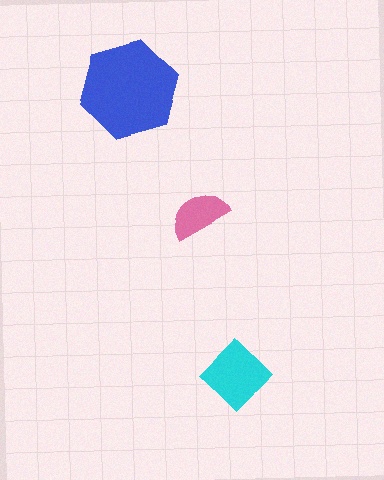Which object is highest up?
The blue hexagon is topmost.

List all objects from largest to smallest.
The blue hexagon, the cyan diamond, the pink semicircle.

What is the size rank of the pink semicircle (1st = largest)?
3rd.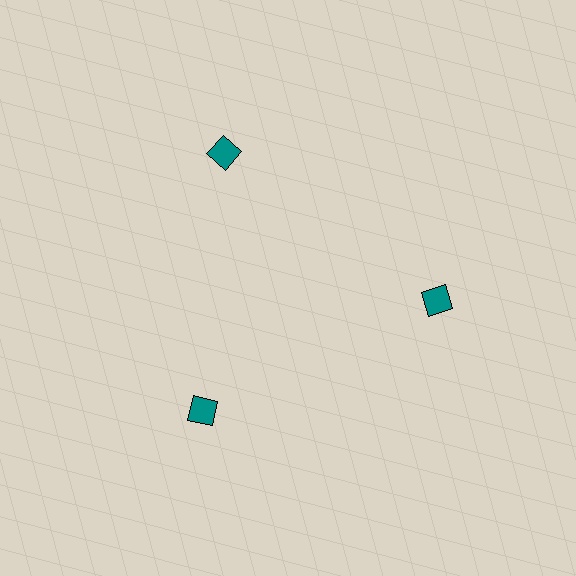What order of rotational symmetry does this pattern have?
This pattern has 3-fold rotational symmetry.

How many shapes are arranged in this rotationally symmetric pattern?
There are 3 shapes, arranged in 3 groups of 1.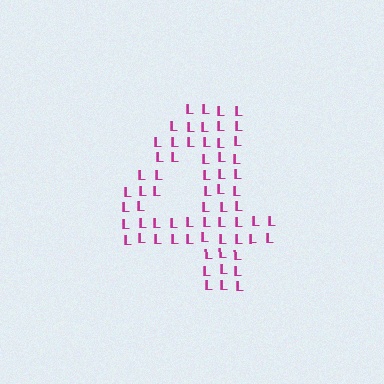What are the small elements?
The small elements are letter L's.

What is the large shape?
The large shape is the digit 4.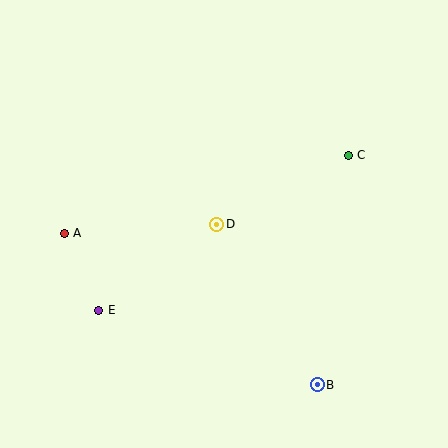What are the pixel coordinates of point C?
Point C is at (348, 155).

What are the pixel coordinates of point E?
Point E is at (99, 310).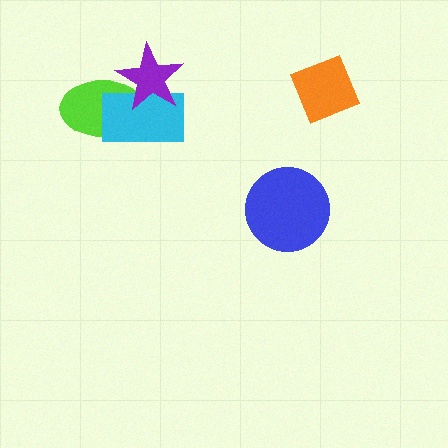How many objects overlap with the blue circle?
0 objects overlap with the blue circle.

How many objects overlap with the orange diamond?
0 objects overlap with the orange diamond.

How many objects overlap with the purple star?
2 objects overlap with the purple star.